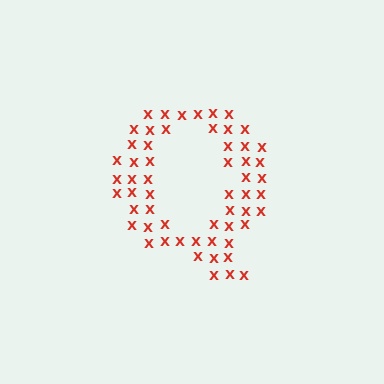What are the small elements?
The small elements are letter X's.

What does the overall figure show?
The overall figure shows the letter Q.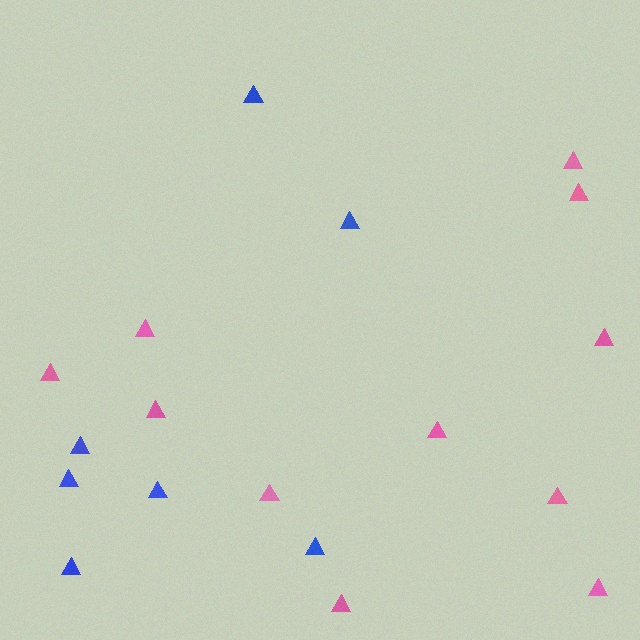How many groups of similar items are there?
There are 2 groups: one group of pink triangles (11) and one group of blue triangles (7).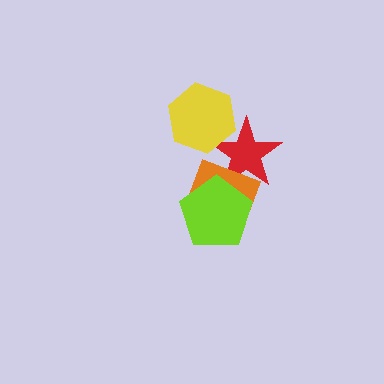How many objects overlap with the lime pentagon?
2 objects overlap with the lime pentagon.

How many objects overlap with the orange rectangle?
2 objects overlap with the orange rectangle.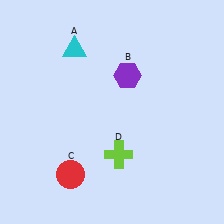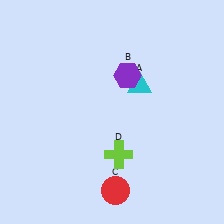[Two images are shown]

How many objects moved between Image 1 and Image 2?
2 objects moved between the two images.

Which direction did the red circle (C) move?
The red circle (C) moved right.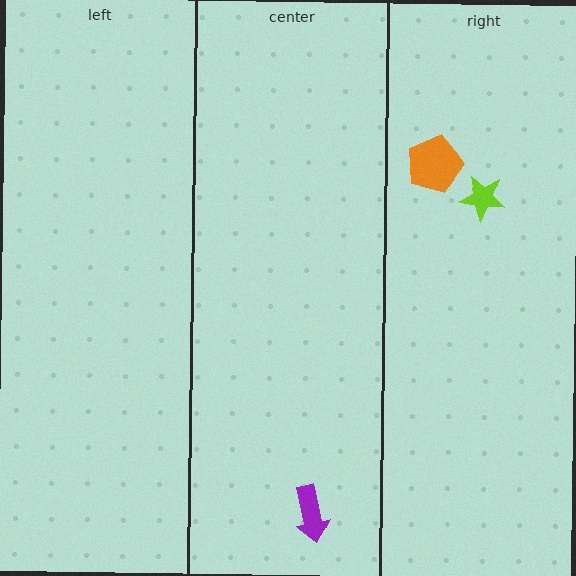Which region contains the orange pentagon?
The right region.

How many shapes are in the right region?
2.